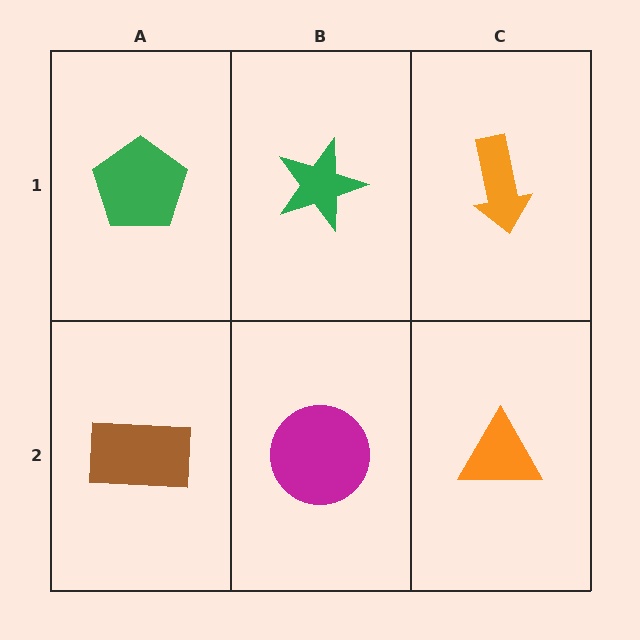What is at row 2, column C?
An orange triangle.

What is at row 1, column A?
A green pentagon.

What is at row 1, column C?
An orange arrow.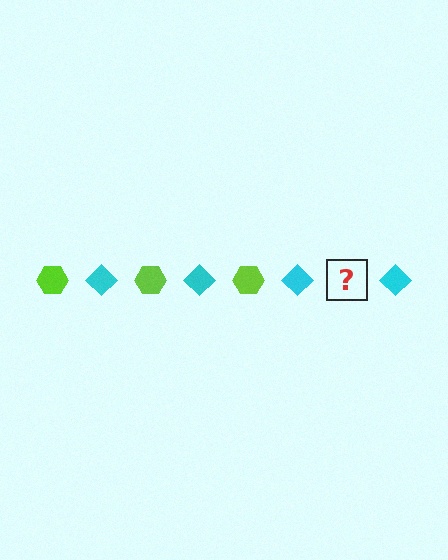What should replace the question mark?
The question mark should be replaced with a lime hexagon.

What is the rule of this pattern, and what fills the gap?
The rule is that the pattern alternates between lime hexagon and cyan diamond. The gap should be filled with a lime hexagon.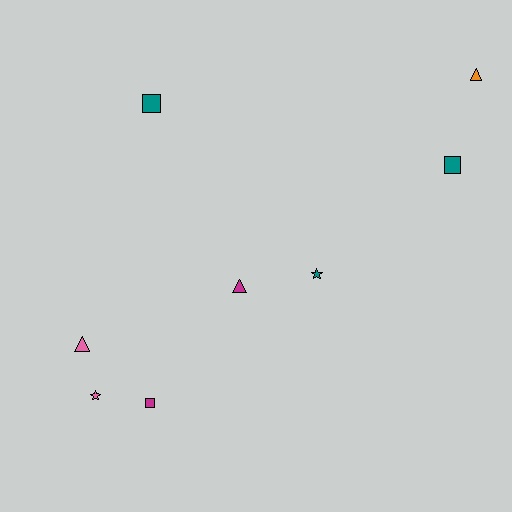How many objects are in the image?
There are 8 objects.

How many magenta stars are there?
There are no magenta stars.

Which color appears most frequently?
Teal, with 3 objects.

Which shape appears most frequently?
Square, with 3 objects.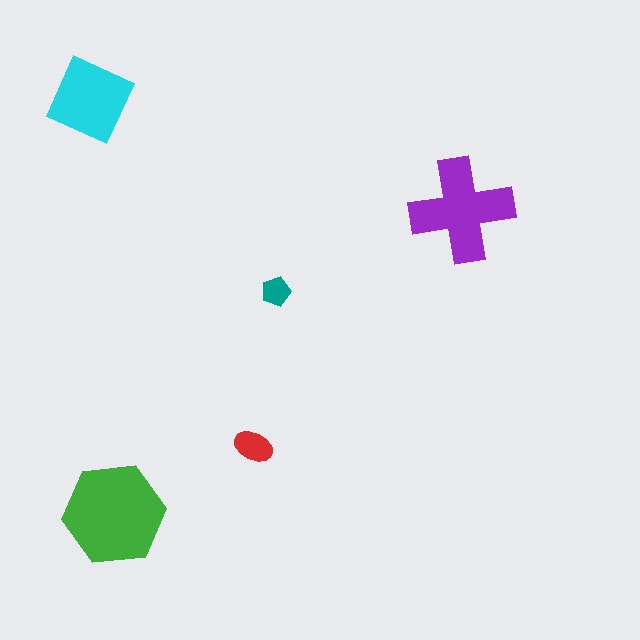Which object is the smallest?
The teal pentagon.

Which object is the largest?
The green hexagon.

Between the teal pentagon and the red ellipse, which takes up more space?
The red ellipse.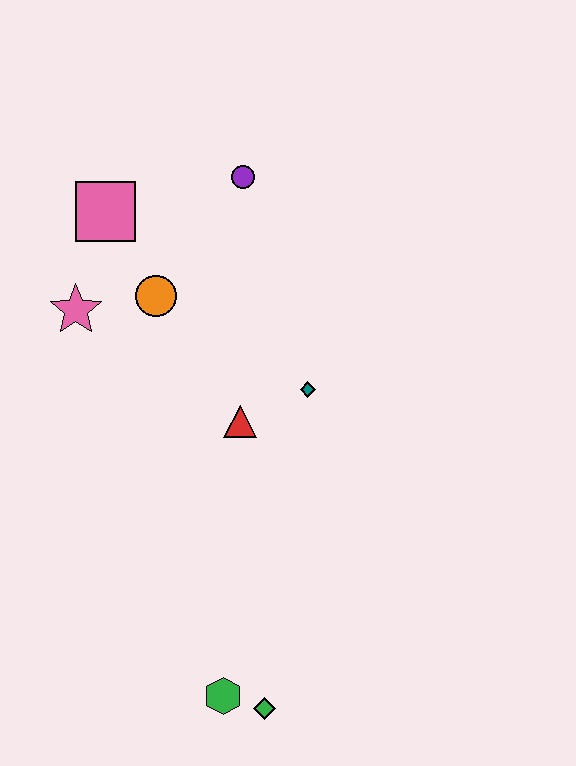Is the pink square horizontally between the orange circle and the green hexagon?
No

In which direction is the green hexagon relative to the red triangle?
The green hexagon is below the red triangle.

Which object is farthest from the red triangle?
The green diamond is farthest from the red triangle.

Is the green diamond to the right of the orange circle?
Yes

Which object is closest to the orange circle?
The pink star is closest to the orange circle.